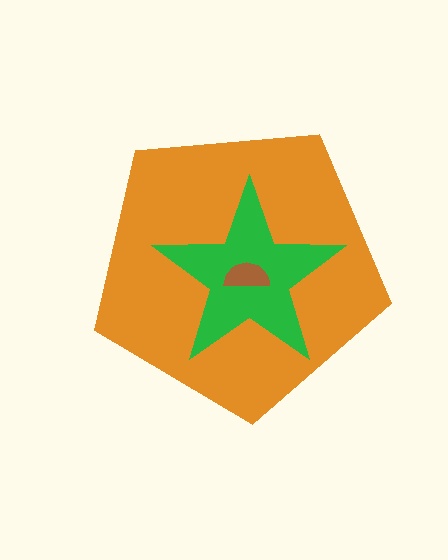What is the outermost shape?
The orange pentagon.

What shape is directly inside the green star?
The brown semicircle.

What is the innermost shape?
The brown semicircle.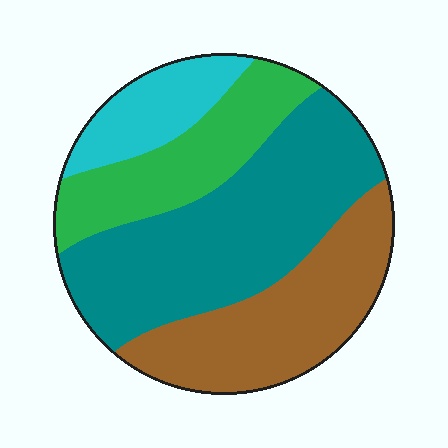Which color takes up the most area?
Teal, at roughly 40%.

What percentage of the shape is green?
Green takes up about one fifth (1/5) of the shape.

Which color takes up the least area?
Cyan, at roughly 10%.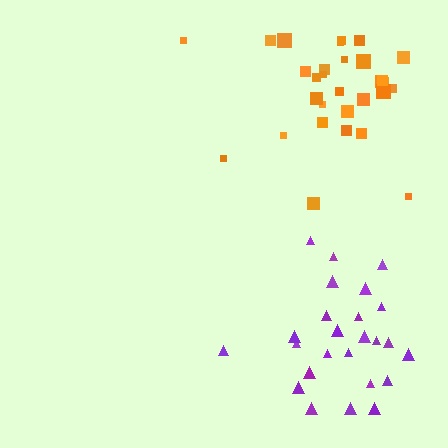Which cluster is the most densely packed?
Orange.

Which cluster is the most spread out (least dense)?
Purple.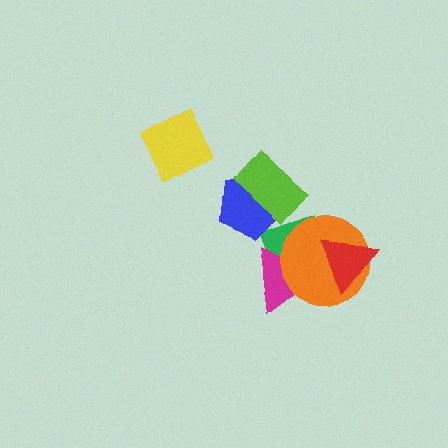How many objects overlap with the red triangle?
1 object overlaps with the red triangle.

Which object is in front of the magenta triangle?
The orange circle is in front of the magenta triangle.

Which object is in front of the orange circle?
The red triangle is in front of the orange circle.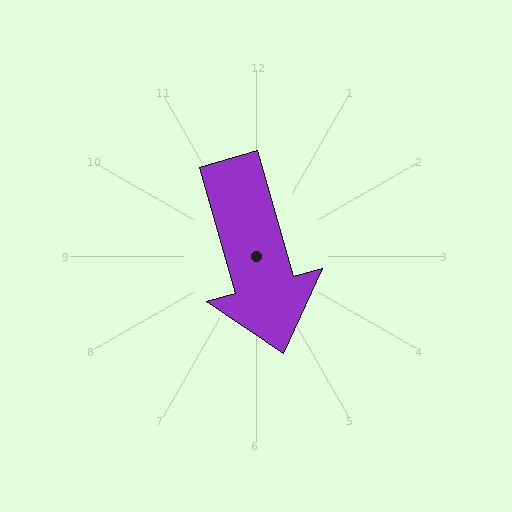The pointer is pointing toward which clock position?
Roughly 5 o'clock.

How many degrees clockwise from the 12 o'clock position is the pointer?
Approximately 164 degrees.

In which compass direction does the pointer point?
South.